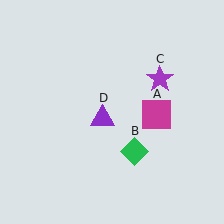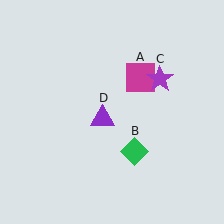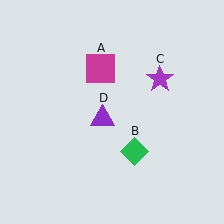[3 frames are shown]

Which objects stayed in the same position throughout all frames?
Green diamond (object B) and purple star (object C) and purple triangle (object D) remained stationary.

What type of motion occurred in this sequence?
The magenta square (object A) rotated counterclockwise around the center of the scene.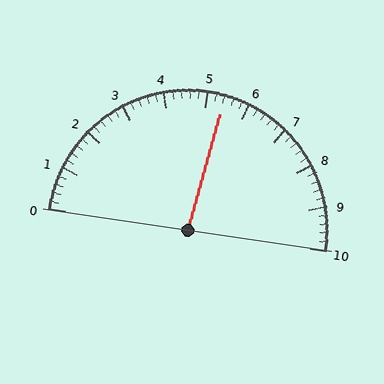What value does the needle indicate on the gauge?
The needle indicates approximately 5.4.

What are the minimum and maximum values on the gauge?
The gauge ranges from 0 to 10.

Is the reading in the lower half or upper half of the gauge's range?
The reading is in the upper half of the range (0 to 10).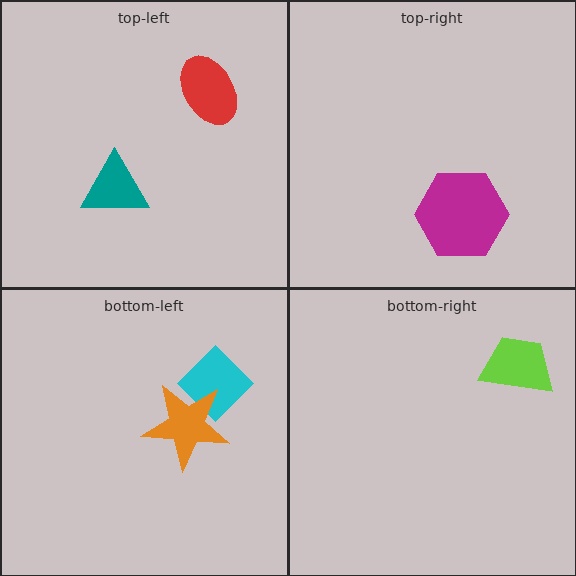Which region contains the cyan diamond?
The bottom-left region.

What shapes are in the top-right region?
The magenta hexagon.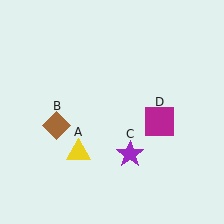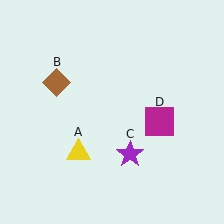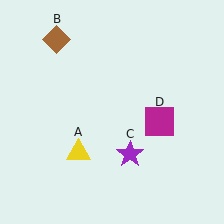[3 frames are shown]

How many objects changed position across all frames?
1 object changed position: brown diamond (object B).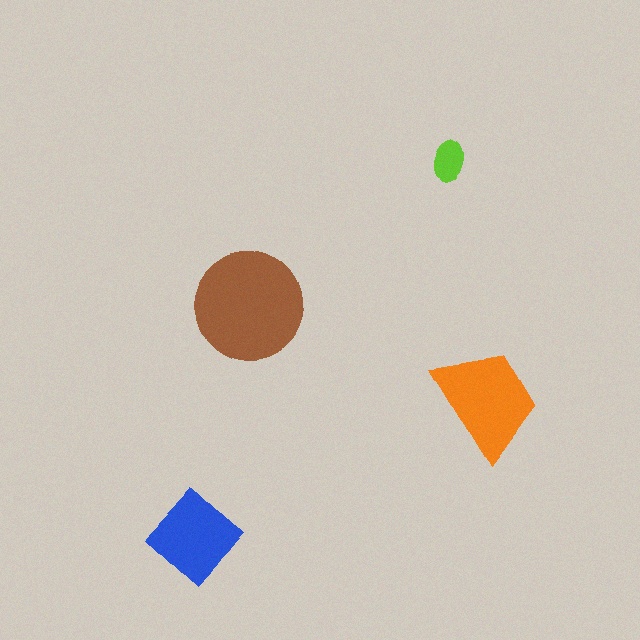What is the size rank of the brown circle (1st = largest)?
1st.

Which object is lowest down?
The blue diamond is bottommost.